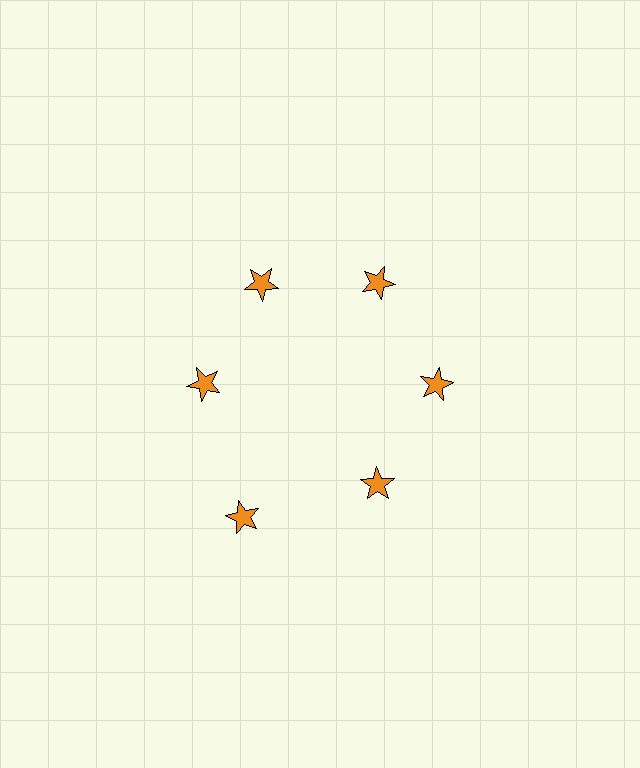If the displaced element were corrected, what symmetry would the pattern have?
It would have 6-fold rotational symmetry — the pattern would map onto itself every 60 degrees.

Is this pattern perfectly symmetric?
No. The 6 orange stars are arranged in a ring, but one element near the 7 o'clock position is pushed outward from the center, breaking the 6-fold rotational symmetry.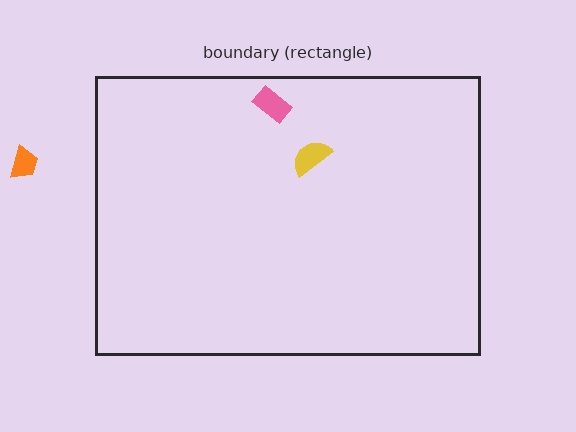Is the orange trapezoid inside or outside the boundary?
Outside.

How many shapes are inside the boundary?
2 inside, 1 outside.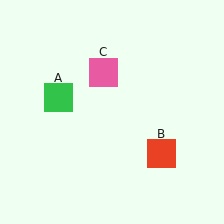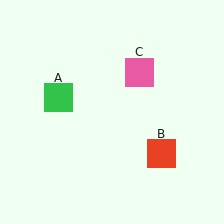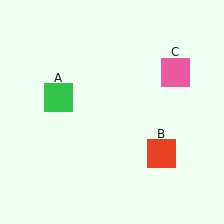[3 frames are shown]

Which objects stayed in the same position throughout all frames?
Green square (object A) and red square (object B) remained stationary.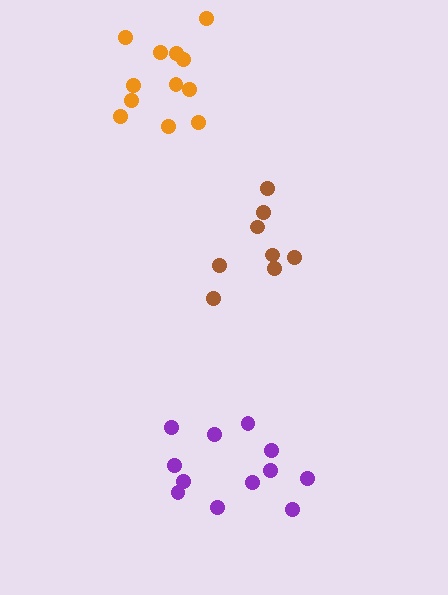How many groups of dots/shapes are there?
There are 3 groups.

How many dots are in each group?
Group 1: 12 dots, Group 2: 8 dots, Group 3: 12 dots (32 total).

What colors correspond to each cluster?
The clusters are colored: orange, brown, purple.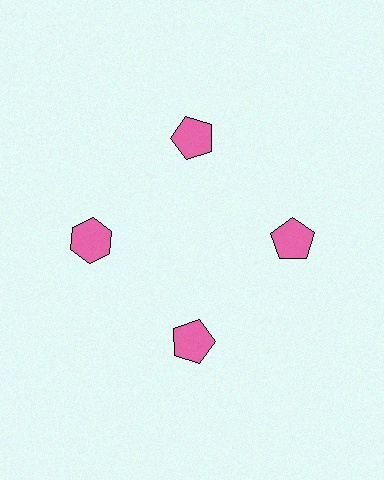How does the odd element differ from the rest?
It has a different shape: hexagon instead of pentagon.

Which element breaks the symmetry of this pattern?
The pink hexagon at roughly the 9 o'clock position breaks the symmetry. All other shapes are pink pentagons.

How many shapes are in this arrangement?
There are 4 shapes arranged in a ring pattern.